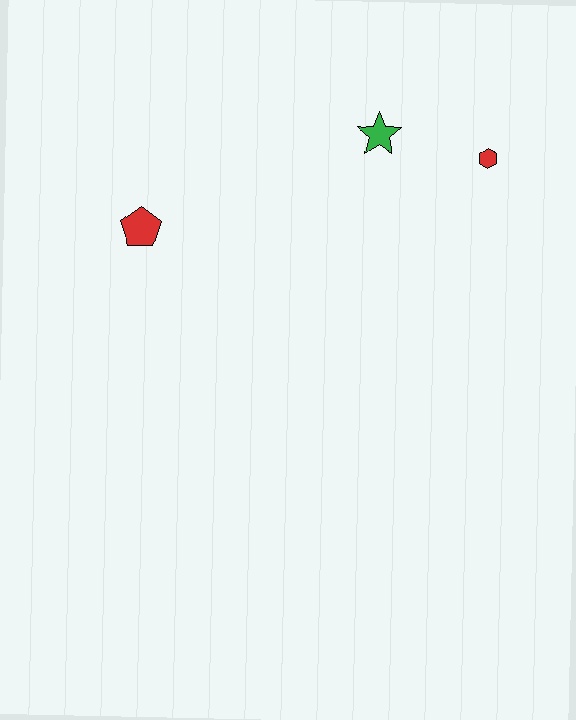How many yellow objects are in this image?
There are no yellow objects.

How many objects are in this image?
There are 3 objects.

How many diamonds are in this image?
There are no diamonds.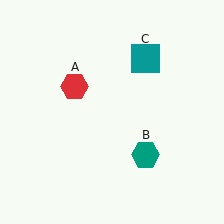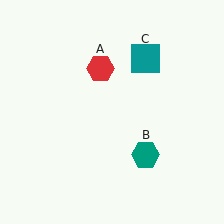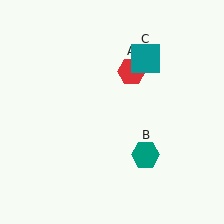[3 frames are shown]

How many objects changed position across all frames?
1 object changed position: red hexagon (object A).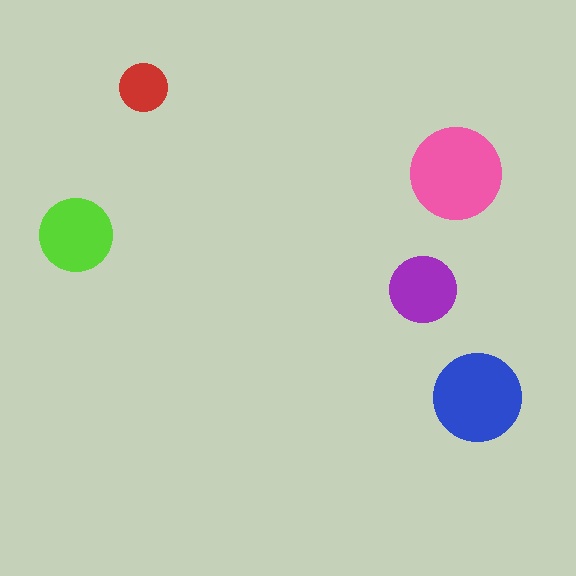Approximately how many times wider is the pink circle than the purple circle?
About 1.5 times wider.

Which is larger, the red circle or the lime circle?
The lime one.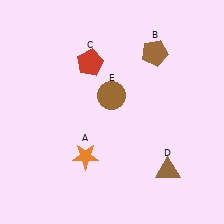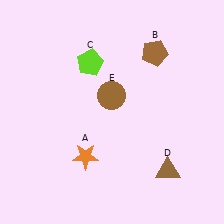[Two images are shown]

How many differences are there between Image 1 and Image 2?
There is 1 difference between the two images.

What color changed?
The pentagon (C) changed from red in Image 1 to lime in Image 2.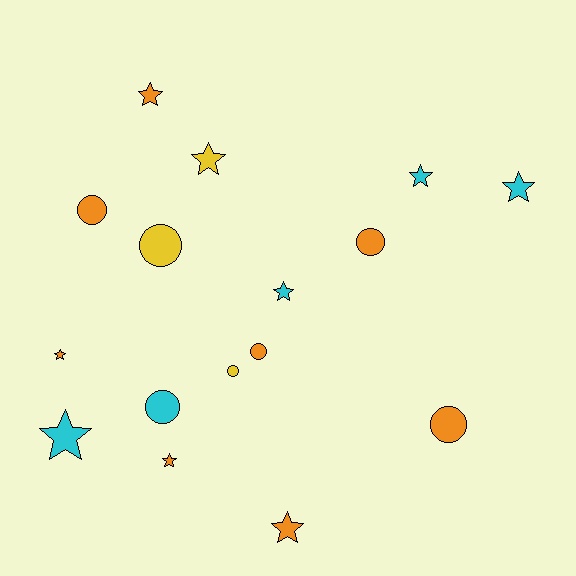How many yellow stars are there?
There is 1 yellow star.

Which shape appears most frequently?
Star, with 9 objects.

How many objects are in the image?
There are 16 objects.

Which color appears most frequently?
Orange, with 8 objects.